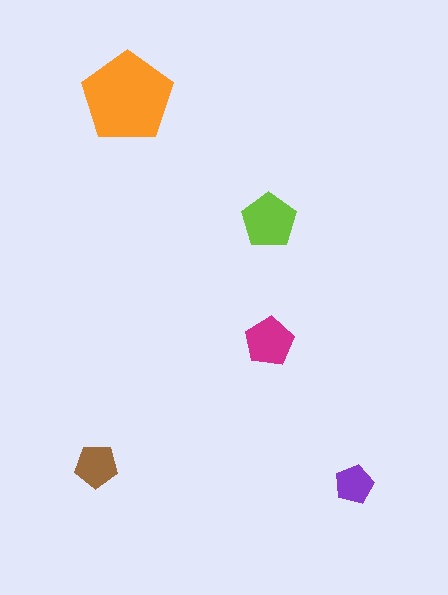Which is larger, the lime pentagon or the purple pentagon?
The lime one.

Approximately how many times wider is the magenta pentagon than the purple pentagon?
About 1.5 times wider.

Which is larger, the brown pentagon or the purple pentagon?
The brown one.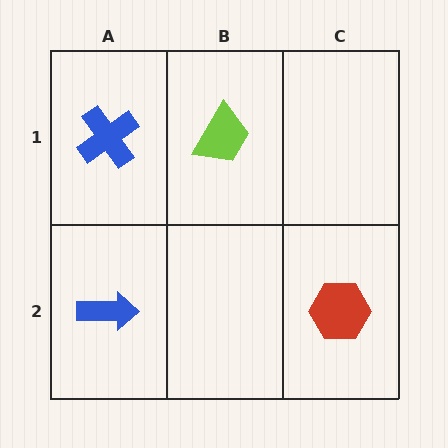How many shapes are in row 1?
2 shapes.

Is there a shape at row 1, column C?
No, that cell is empty.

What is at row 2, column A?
A blue arrow.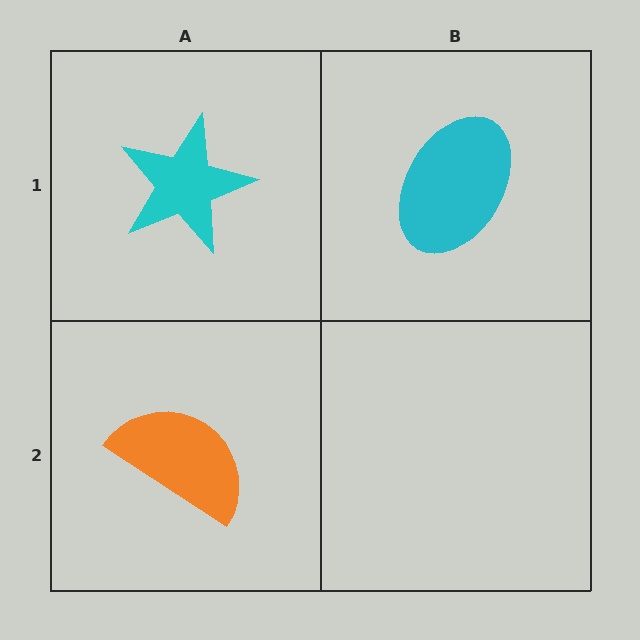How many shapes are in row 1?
2 shapes.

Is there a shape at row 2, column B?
No, that cell is empty.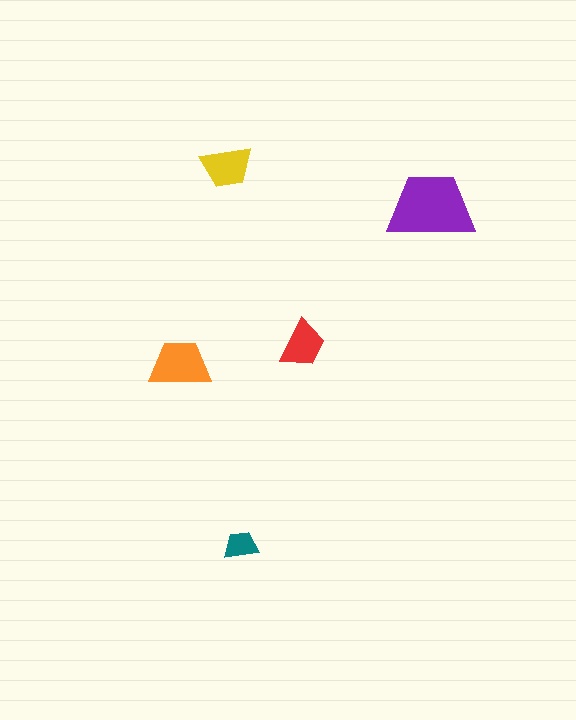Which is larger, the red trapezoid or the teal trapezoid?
The red one.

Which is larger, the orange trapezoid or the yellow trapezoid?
The orange one.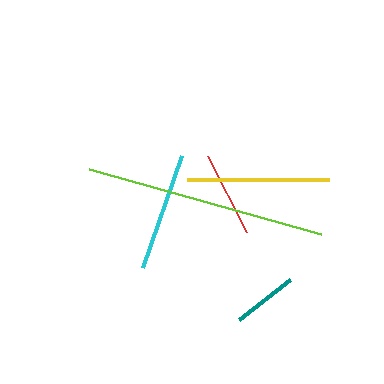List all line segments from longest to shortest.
From longest to shortest: lime, yellow, cyan, red, teal.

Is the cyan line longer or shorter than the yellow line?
The yellow line is longer than the cyan line.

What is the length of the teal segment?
The teal segment is approximately 65 pixels long.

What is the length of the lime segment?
The lime segment is approximately 242 pixels long.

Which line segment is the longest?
The lime line is the longest at approximately 242 pixels.